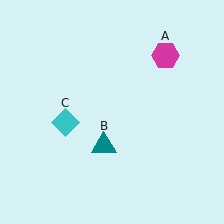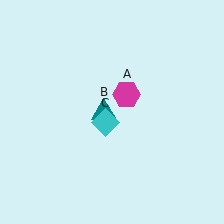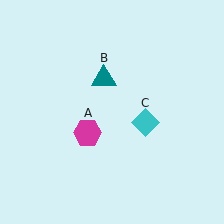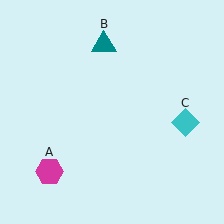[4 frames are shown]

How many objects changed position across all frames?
3 objects changed position: magenta hexagon (object A), teal triangle (object B), cyan diamond (object C).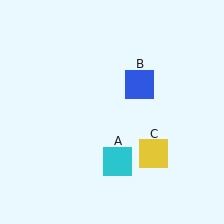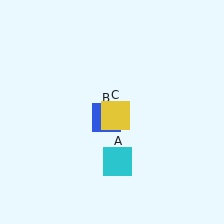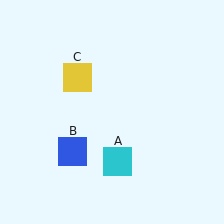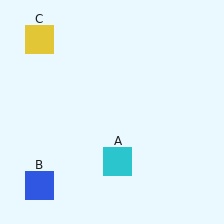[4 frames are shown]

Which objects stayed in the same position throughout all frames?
Cyan square (object A) remained stationary.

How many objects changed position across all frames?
2 objects changed position: blue square (object B), yellow square (object C).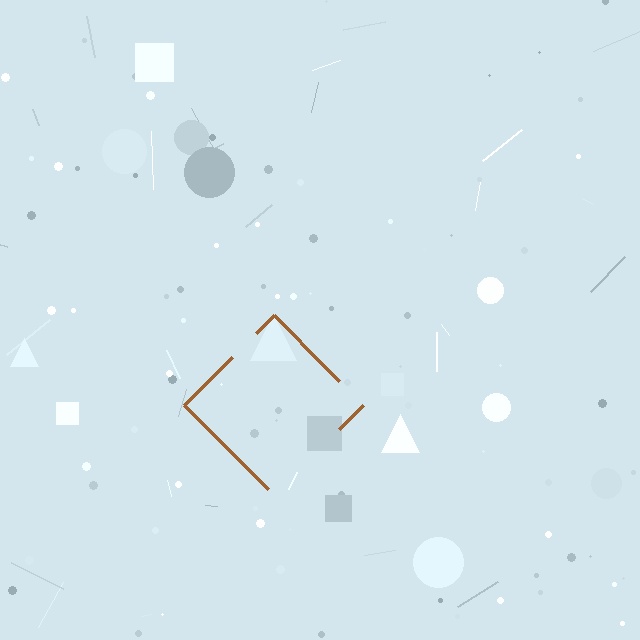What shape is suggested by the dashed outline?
The dashed outline suggests a diamond.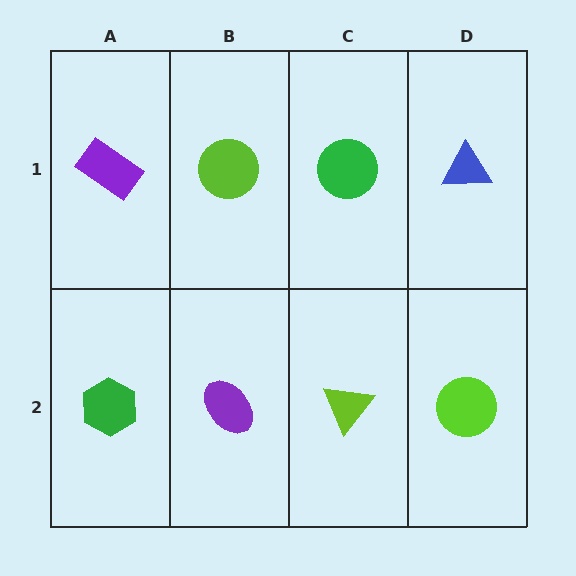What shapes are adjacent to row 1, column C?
A lime triangle (row 2, column C), a lime circle (row 1, column B), a blue triangle (row 1, column D).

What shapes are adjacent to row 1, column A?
A green hexagon (row 2, column A), a lime circle (row 1, column B).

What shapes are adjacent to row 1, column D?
A lime circle (row 2, column D), a green circle (row 1, column C).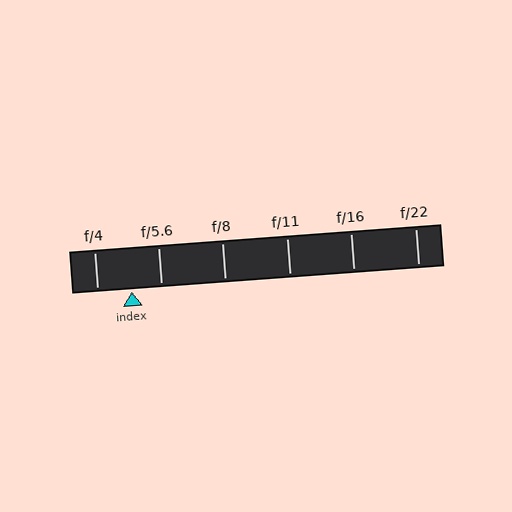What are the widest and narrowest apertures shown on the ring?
The widest aperture shown is f/4 and the narrowest is f/22.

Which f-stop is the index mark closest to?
The index mark is closest to f/5.6.